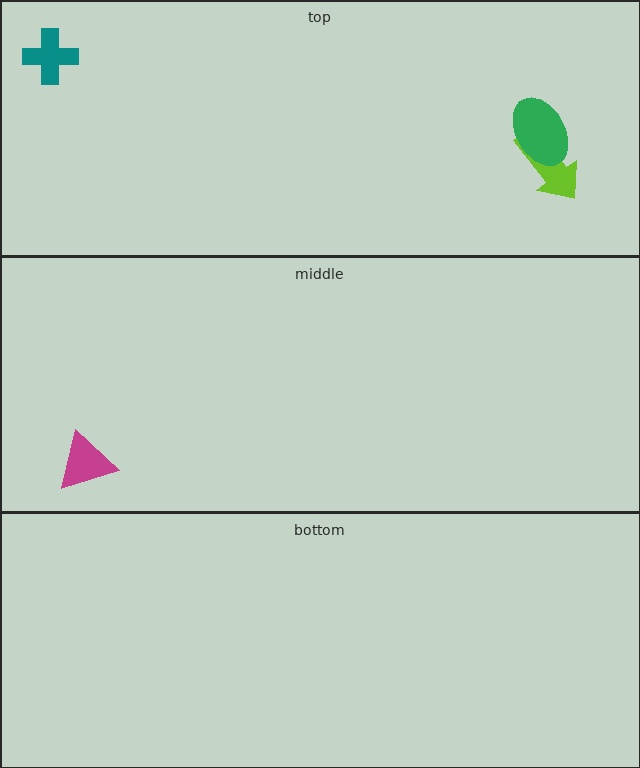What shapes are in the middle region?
The magenta triangle.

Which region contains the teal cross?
The top region.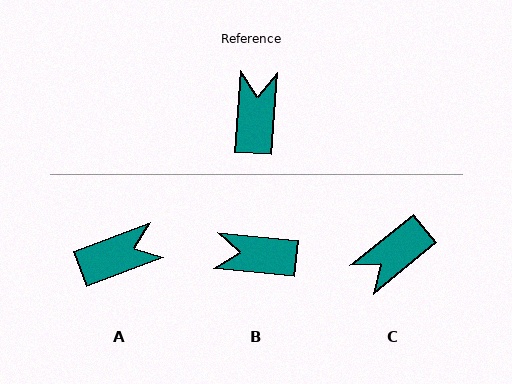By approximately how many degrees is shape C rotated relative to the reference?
Approximately 133 degrees counter-clockwise.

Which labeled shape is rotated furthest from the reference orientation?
C, about 133 degrees away.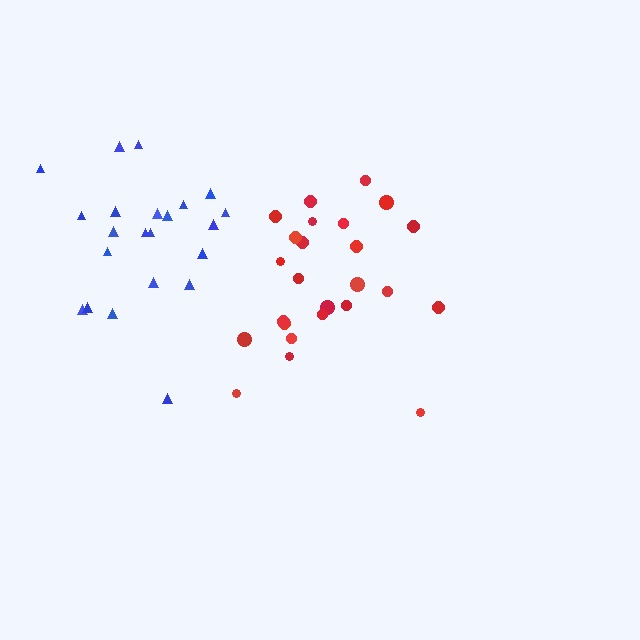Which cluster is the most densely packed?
Blue.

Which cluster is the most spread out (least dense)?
Red.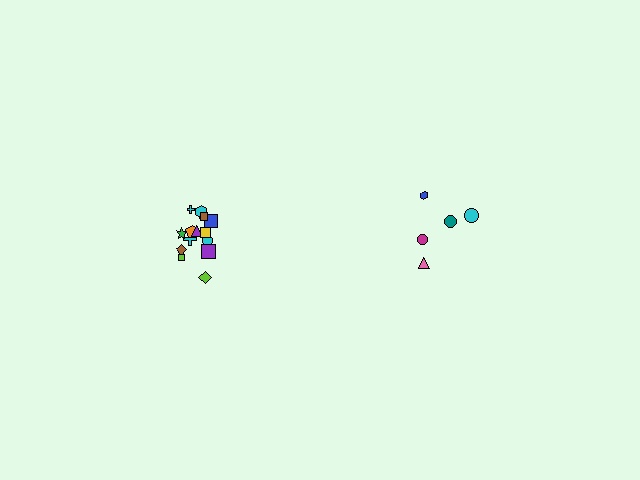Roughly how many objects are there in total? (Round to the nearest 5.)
Roughly 20 objects in total.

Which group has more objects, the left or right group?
The left group.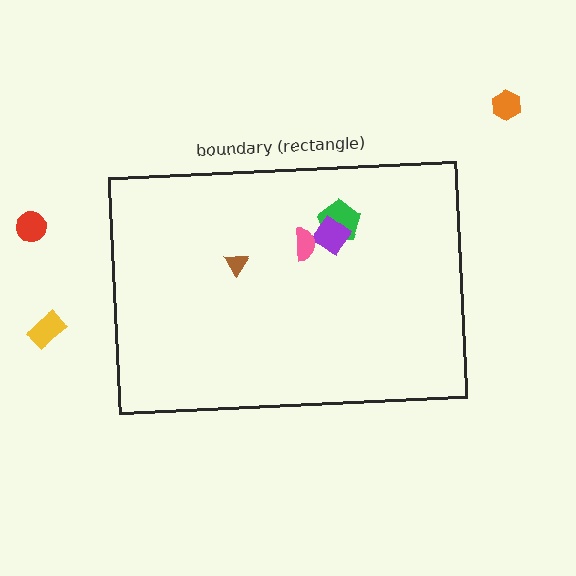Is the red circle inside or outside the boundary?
Outside.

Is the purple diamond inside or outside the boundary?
Inside.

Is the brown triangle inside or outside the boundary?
Inside.